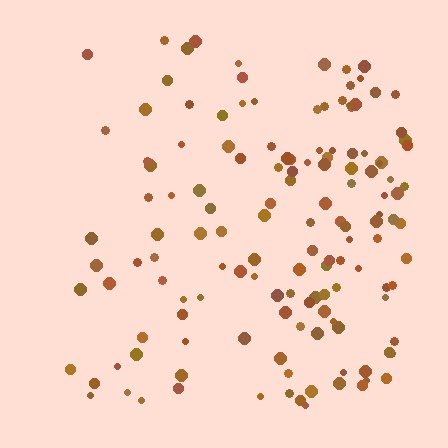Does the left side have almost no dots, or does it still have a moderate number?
Still a moderate number, just noticeably fewer than the right.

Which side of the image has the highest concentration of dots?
The right.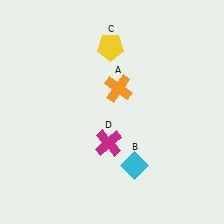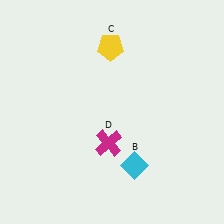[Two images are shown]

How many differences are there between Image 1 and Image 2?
There is 1 difference between the two images.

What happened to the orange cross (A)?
The orange cross (A) was removed in Image 2. It was in the top-right area of Image 1.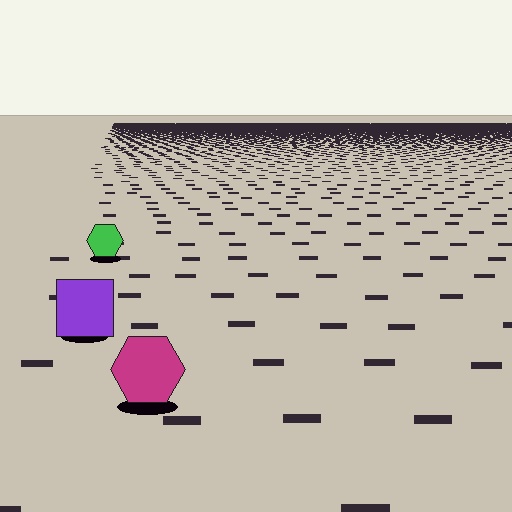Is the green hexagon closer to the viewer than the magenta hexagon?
No. The magenta hexagon is closer — you can tell from the texture gradient: the ground texture is coarser near it.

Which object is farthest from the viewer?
The green hexagon is farthest from the viewer. It appears smaller and the ground texture around it is denser.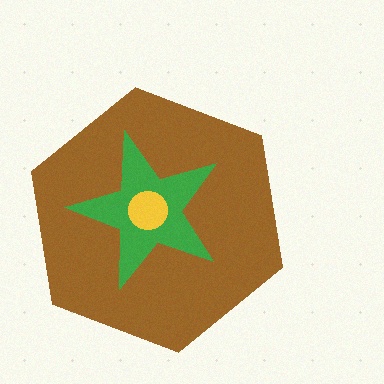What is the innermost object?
The yellow circle.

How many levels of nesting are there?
3.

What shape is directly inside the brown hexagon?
The green star.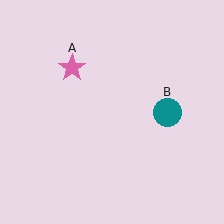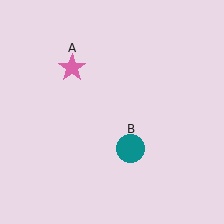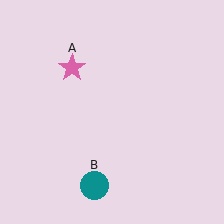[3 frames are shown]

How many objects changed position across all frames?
1 object changed position: teal circle (object B).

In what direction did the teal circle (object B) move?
The teal circle (object B) moved down and to the left.